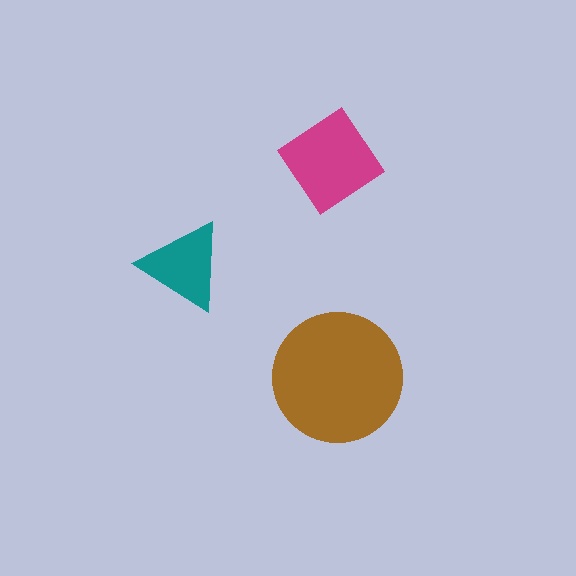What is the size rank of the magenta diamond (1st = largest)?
2nd.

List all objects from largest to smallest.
The brown circle, the magenta diamond, the teal triangle.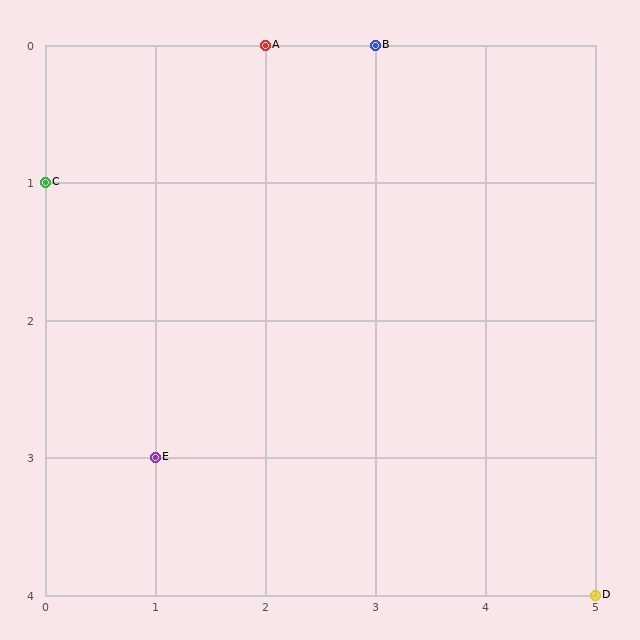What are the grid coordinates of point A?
Point A is at grid coordinates (2, 0).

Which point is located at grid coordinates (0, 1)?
Point C is at (0, 1).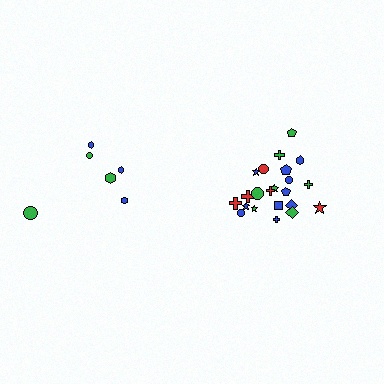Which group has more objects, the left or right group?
The right group.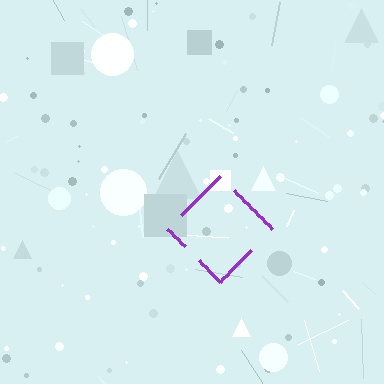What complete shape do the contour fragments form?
The contour fragments form a diamond.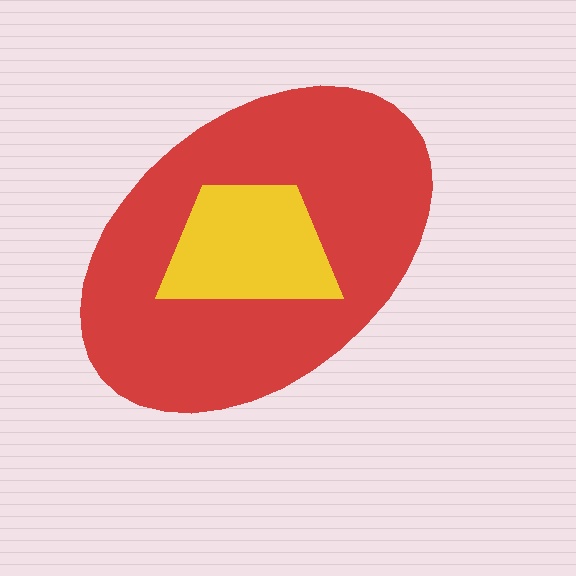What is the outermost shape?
The red ellipse.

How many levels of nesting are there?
2.